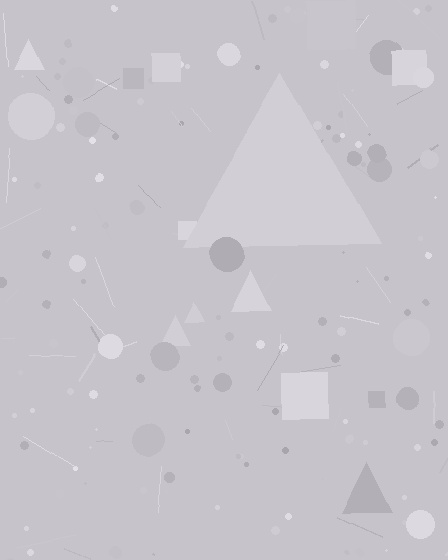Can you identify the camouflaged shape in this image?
The camouflaged shape is a triangle.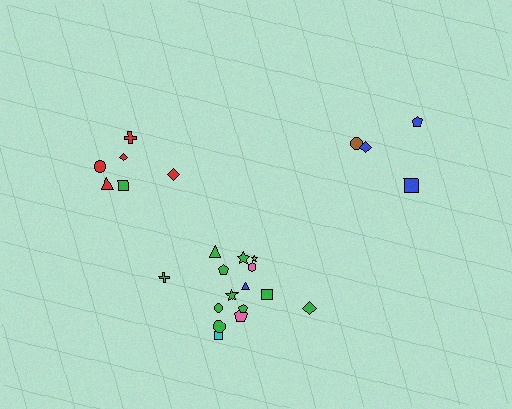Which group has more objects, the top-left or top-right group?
The top-left group.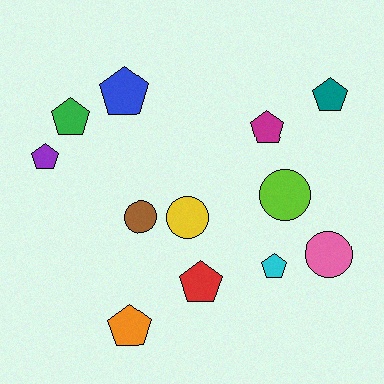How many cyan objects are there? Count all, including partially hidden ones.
There is 1 cyan object.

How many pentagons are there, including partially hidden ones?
There are 8 pentagons.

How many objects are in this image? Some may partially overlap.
There are 12 objects.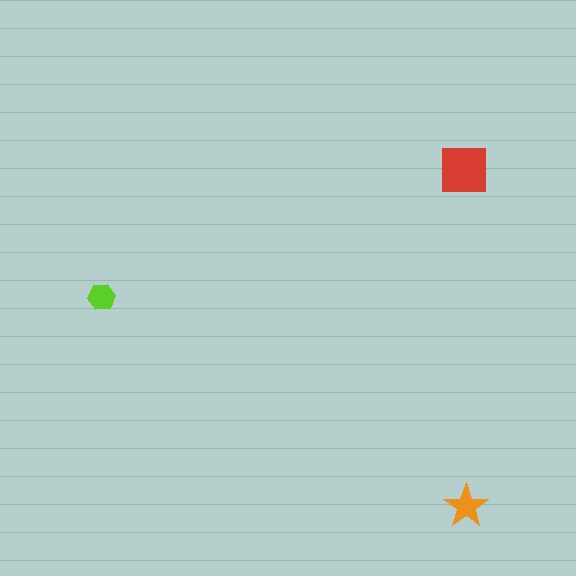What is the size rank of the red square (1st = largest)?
1st.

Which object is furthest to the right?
The orange star is rightmost.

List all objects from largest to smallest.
The red square, the orange star, the lime hexagon.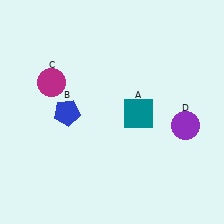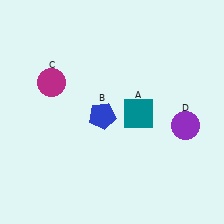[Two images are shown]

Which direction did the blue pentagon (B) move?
The blue pentagon (B) moved right.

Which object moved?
The blue pentagon (B) moved right.